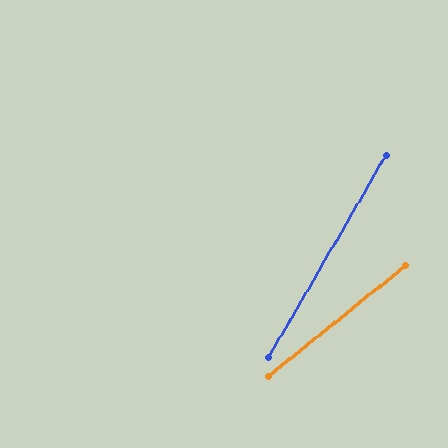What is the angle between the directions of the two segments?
Approximately 21 degrees.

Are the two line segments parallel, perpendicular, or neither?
Neither parallel nor perpendicular — they differ by about 21°.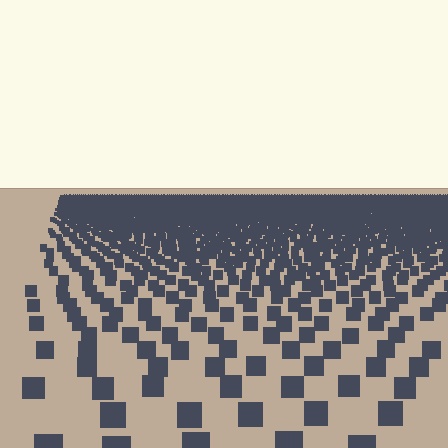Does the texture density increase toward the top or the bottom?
Density increases toward the top.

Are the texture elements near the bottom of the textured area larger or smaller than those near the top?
Larger. Near the bottom, elements are closer to the viewer and appear at a bigger on-screen size.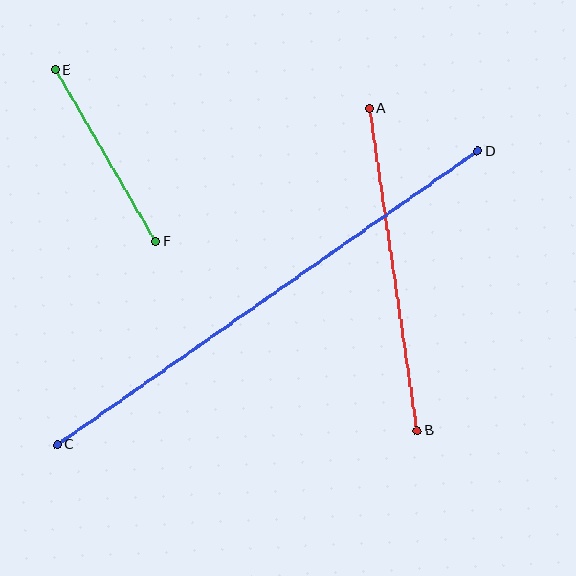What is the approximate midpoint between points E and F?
The midpoint is at approximately (105, 156) pixels.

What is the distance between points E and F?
The distance is approximately 199 pixels.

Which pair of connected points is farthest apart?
Points C and D are farthest apart.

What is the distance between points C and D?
The distance is approximately 513 pixels.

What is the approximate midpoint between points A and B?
The midpoint is at approximately (393, 269) pixels.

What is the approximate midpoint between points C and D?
The midpoint is at approximately (267, 298) pixels.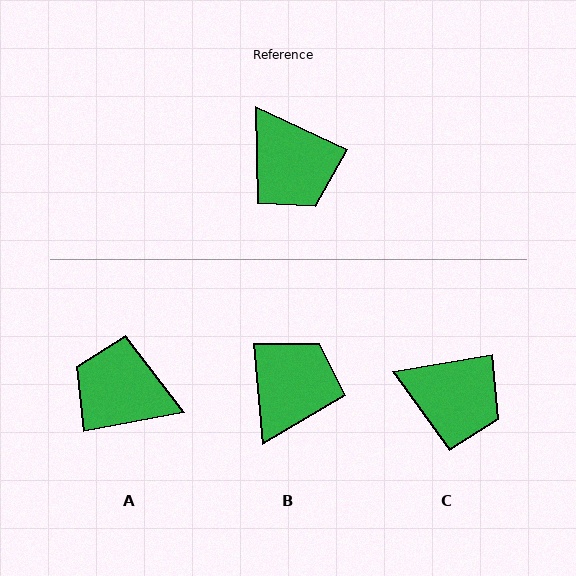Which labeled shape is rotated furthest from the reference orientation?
A, about 144 degrees away.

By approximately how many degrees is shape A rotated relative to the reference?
Approximately 144 degrees clockwise.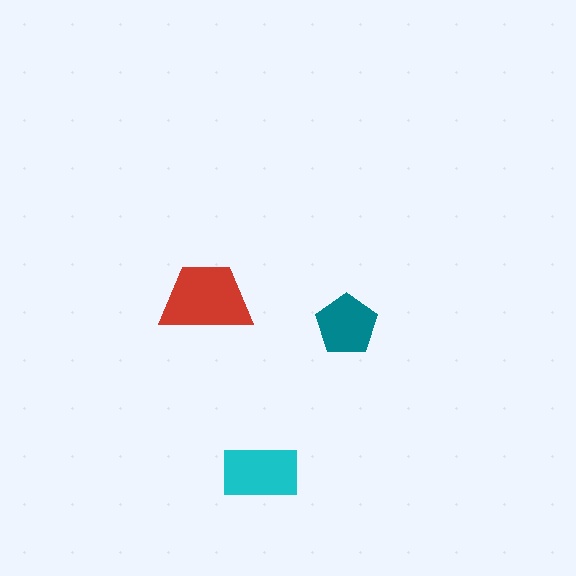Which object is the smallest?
The teal pentagon.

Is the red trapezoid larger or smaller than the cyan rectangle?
Larger.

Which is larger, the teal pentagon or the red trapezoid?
The red trapezoid.